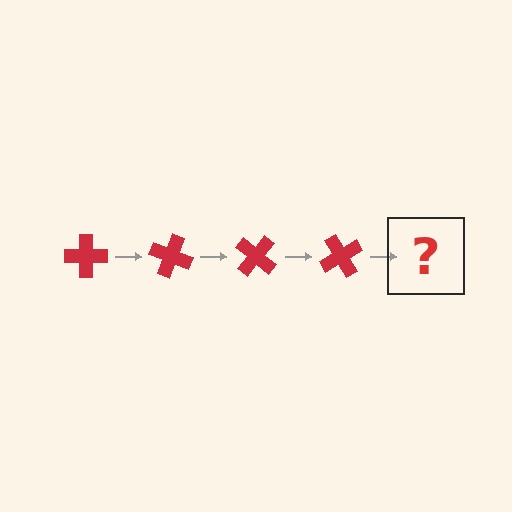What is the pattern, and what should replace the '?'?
The pattern is that the cross rotates 20 degrees each step. The '?' should be a red cross rotated 80 degrees.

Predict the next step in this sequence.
The next step is a red cross rotated 80 degrees.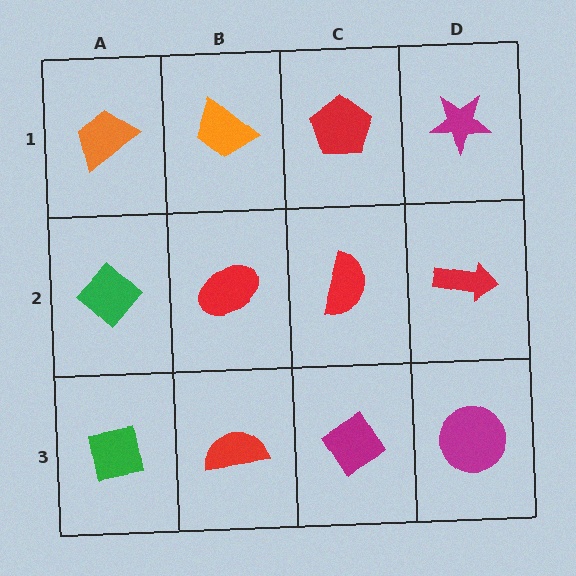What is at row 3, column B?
A red semicircle.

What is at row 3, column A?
A green square.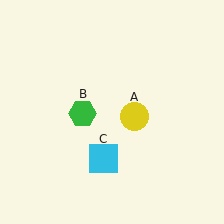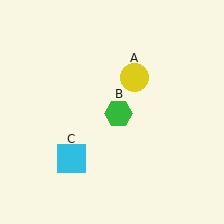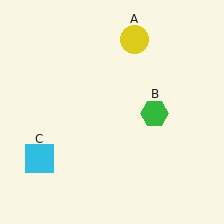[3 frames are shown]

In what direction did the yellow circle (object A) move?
The yellow circle (object A) moved up.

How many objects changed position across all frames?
3 objects changed position: yellow circle (object A), green hexagon (object B), cyan square (object C).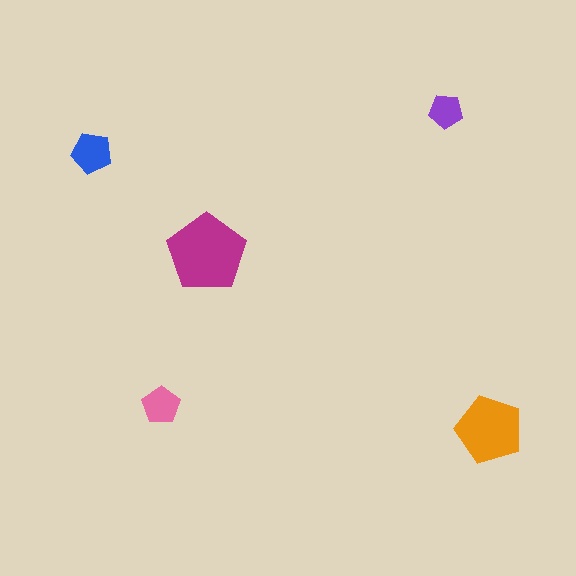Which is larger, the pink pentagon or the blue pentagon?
The blue one.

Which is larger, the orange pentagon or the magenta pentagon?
The magenta one.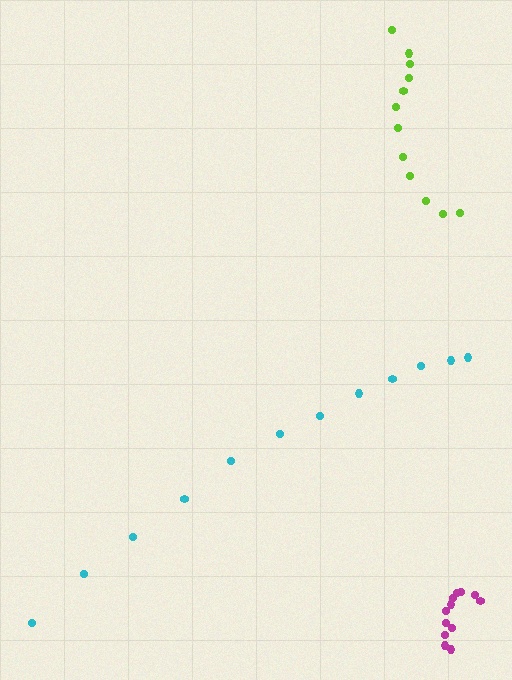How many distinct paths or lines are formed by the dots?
There are 3 distinct paths.